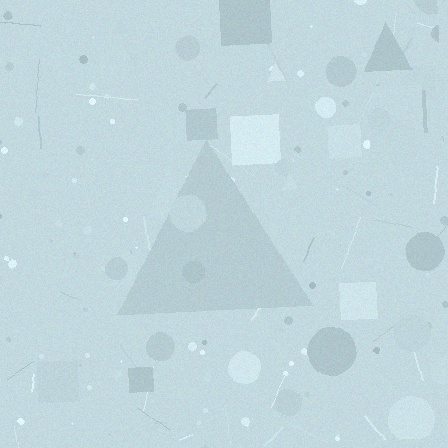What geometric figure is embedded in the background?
A triangle is embedded in the background.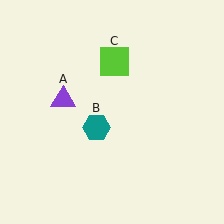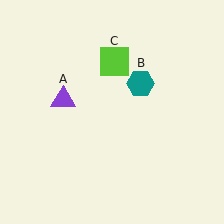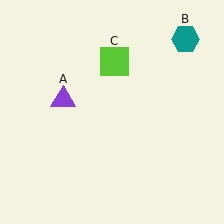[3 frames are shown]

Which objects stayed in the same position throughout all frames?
Purple triangle (object A) and lime square (object C) remained stationary.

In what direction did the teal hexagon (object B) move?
The teal hexagon (object B) moved up and to the right.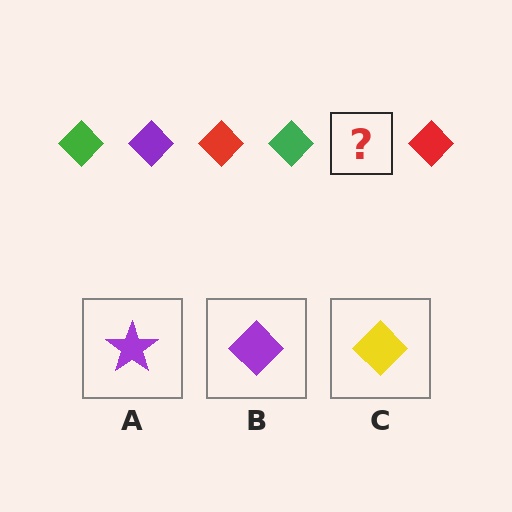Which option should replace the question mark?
Option B.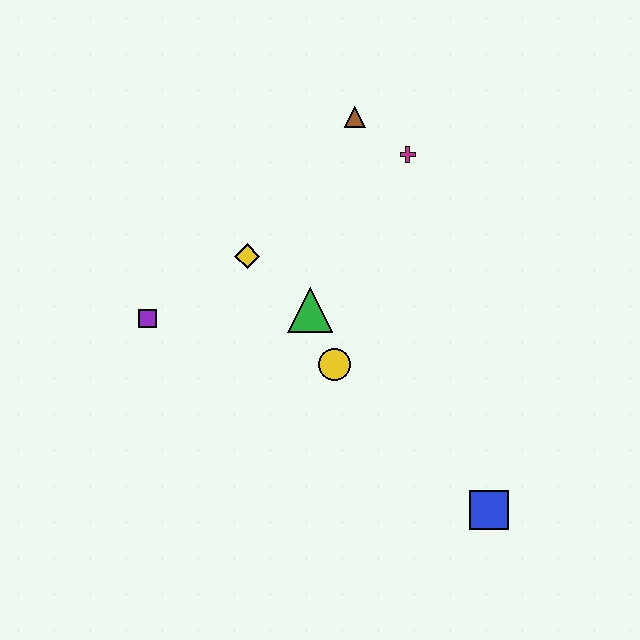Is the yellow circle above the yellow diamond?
No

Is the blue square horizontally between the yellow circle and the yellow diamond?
No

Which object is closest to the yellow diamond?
The green triangle is closest to the yellow diamond.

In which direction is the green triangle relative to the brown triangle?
The green triangle is below the brown triangle.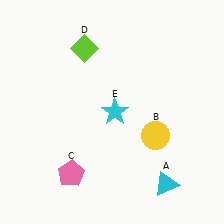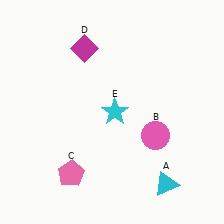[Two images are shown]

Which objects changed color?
B changed from yellow to pink. D changed from lime to magenta.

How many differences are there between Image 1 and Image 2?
There are 2 differences between the two images.